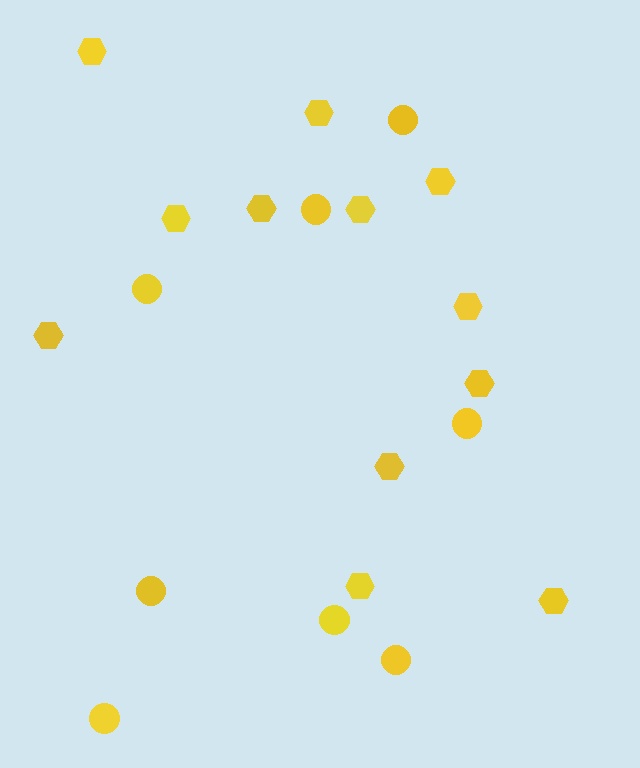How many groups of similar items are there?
There are 2 groups: one group of hexagons (12) and one group of circles (8).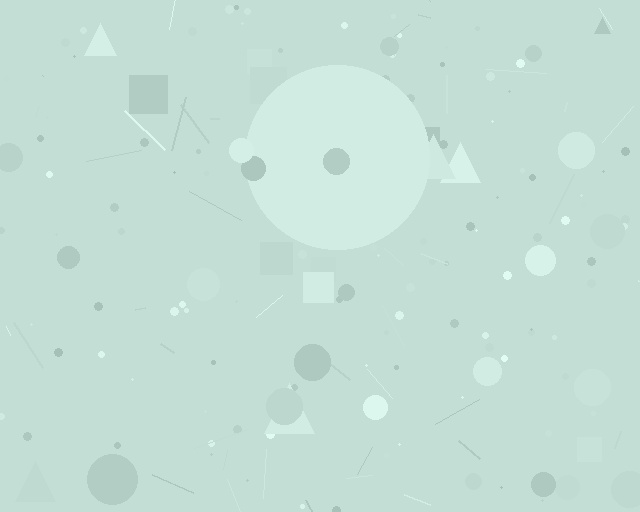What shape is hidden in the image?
A circle is hidden in the image.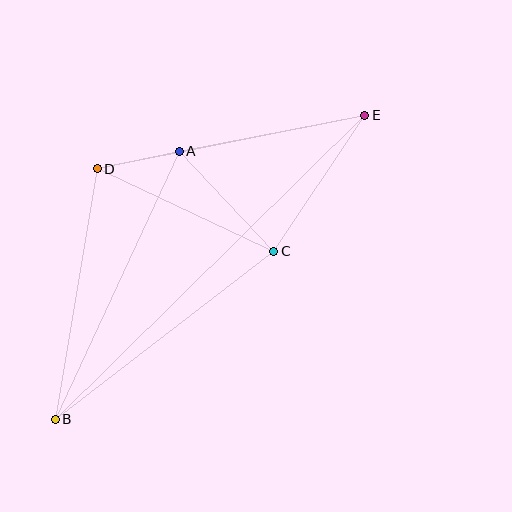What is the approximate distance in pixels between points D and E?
The distance between D and E is approximately 273 pixels.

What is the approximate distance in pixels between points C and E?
The distance between C and E is approximately 164 pixels.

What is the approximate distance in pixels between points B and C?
The distance between B and C is approximately 275 pixels.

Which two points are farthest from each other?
Points B and E are farthest from each other.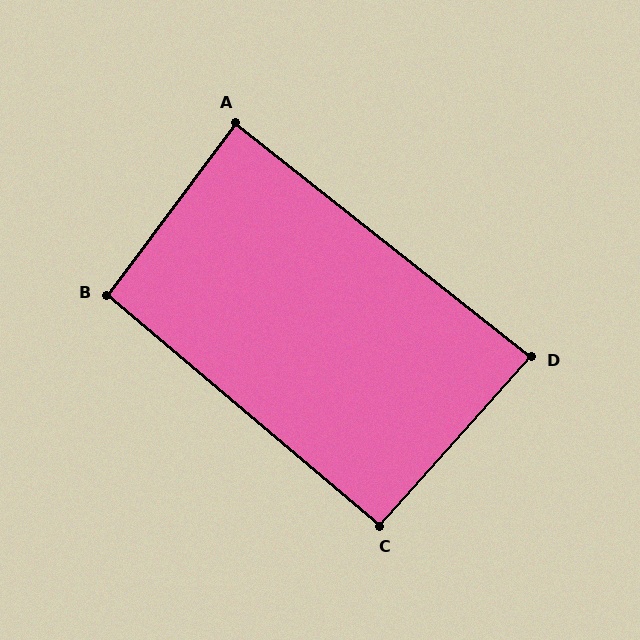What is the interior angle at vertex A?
Approximately 88 degrees (approximately right).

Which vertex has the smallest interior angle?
D, at approximately 86 degrees.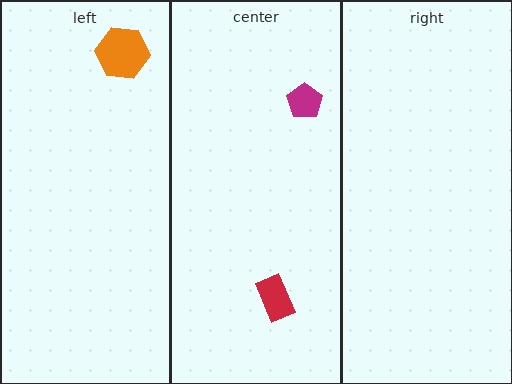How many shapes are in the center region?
2.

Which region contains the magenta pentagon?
The center region.